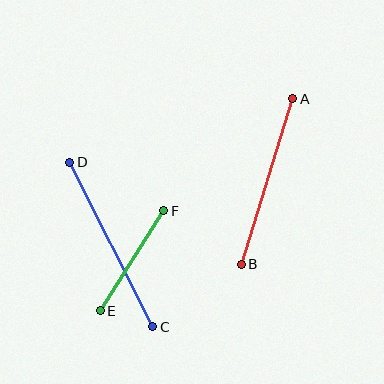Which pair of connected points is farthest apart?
Points C and D are farthest apart.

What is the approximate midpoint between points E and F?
The midpoint is at approximately (132, 261) pixels.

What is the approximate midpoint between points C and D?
The midpoint is at approximately (111, 244) pixels.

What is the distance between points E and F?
The distance is approximately 118 pixels.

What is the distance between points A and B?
The distance is approximately 173 pixels.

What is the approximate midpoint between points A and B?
The midpoint is at approximately (267, 181) pixels.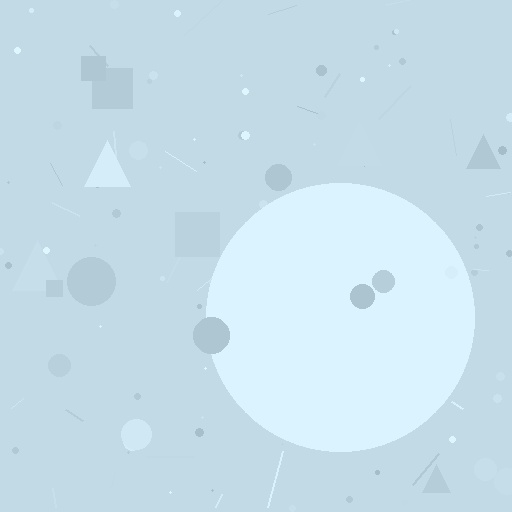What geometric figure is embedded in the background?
A circle is embedded in the background.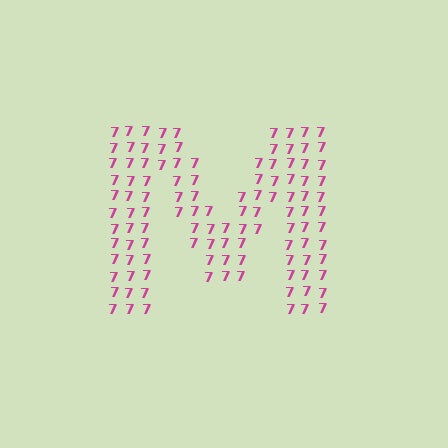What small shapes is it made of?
It is made of small digit 7's.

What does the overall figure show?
The overall figure shows the letter M.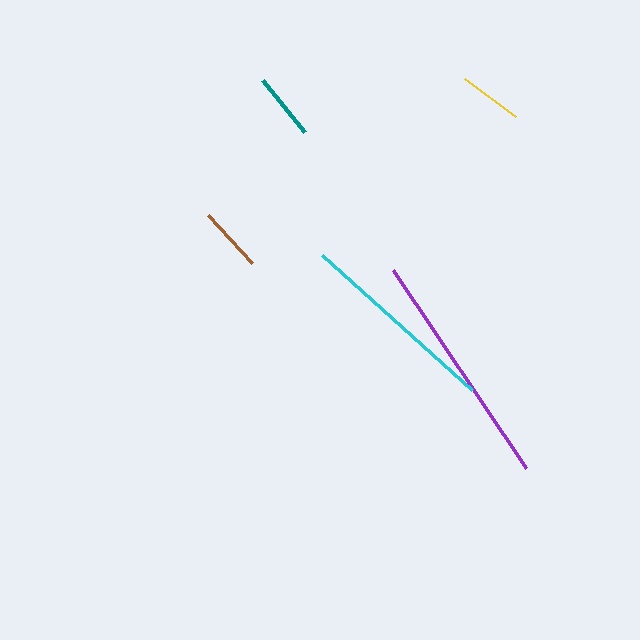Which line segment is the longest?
The purple line is the longest at approximately 239 pixels.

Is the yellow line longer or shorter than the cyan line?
The cyan line is longer than the yellow line.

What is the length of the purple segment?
The purple segment is approximately 239 pixels long.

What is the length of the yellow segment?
The yellow segment is approximately 64 pixels long.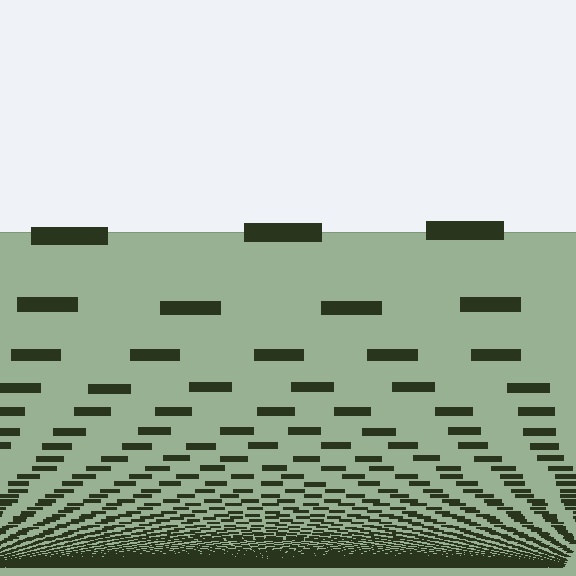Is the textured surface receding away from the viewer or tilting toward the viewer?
The surface appears to tilt toward the viewer. Texture elements get larger and sparser toward the top.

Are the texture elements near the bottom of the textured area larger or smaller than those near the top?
Smaller. The gradient is inverted — elements near the bottom are smaller and denser.